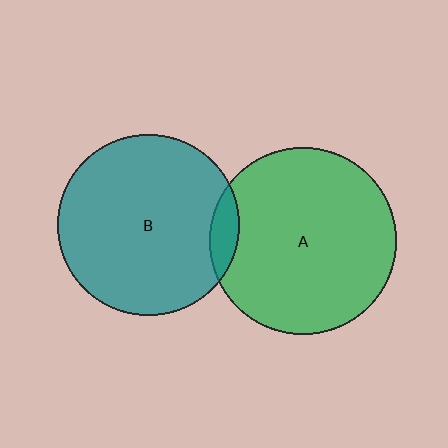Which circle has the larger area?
Circle A (green).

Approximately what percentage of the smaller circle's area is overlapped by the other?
Approximately 10%.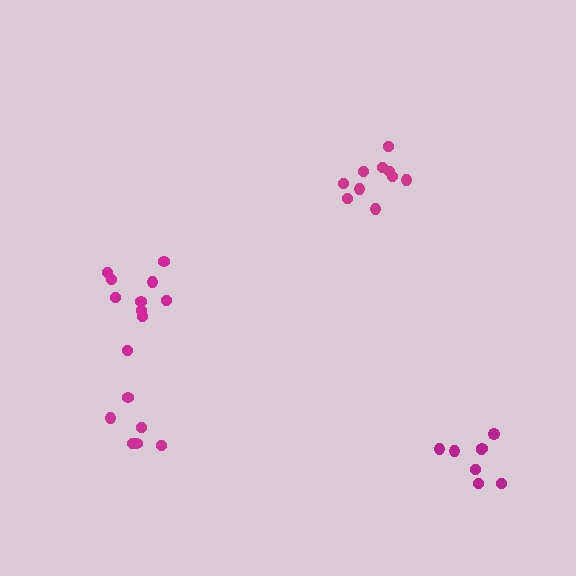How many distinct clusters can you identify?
There are 4 distinct clusters.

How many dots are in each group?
Group 1: 10 dots, Group 2: 6 dots, Group 3: 10 dots, Group 4: 8 dots (34 total).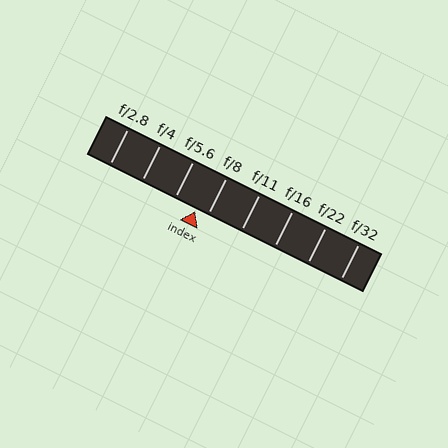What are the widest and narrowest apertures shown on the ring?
The widest aperture shown is f/2.8 and the narrowest is f/32.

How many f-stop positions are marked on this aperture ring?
There are 8 f-stop positions marked.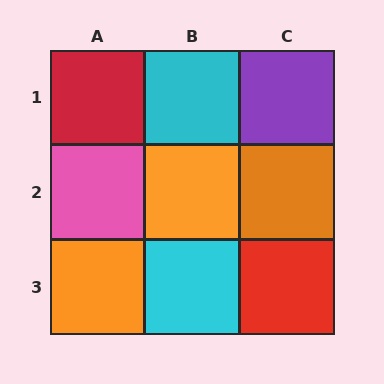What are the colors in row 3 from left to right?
Orange, cyan, red.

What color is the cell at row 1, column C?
Purple.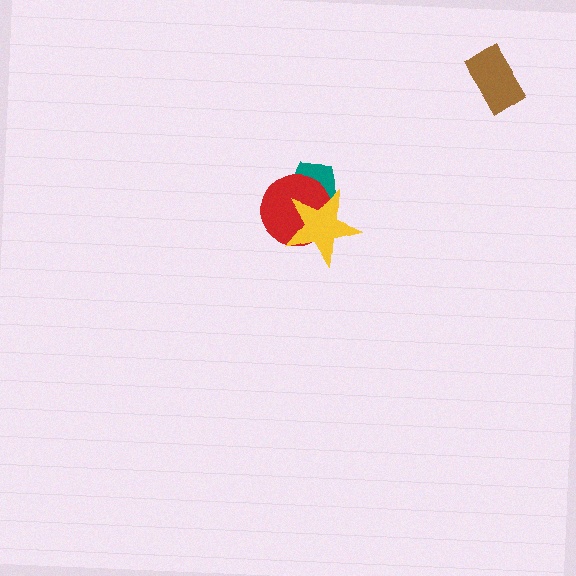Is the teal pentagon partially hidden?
Yes, it is partially covered by another shape.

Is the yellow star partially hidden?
No, no other shape covers it.